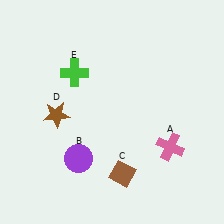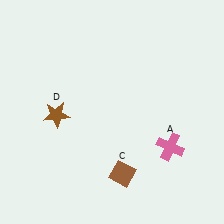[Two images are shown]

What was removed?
The purple circle (B), the green cross (E) were removed in Image 2.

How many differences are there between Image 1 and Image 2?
There are 2 differences between the two images.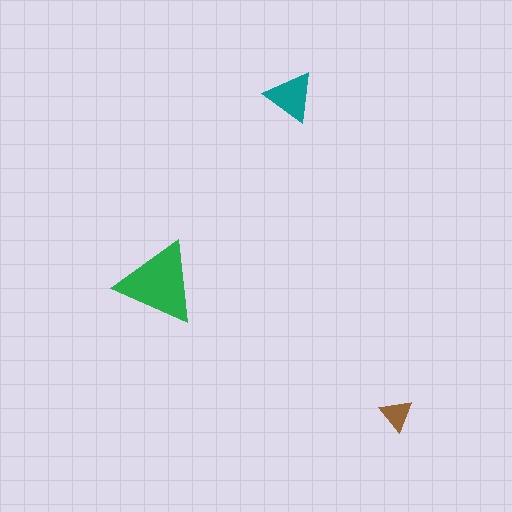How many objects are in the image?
There are 3 objects in the image.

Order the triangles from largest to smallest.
the green one, the teal one, the brown one.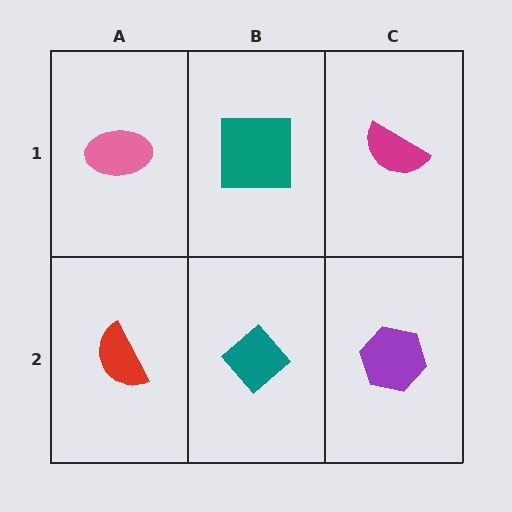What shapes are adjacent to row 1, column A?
A red semicircle (row 2, column A), a teal square (row 1, column B).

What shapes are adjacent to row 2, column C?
A magenta semicircle (row 1, column C), a teal diamond (row 2, column B).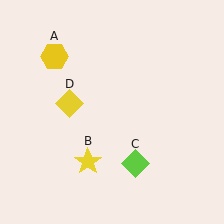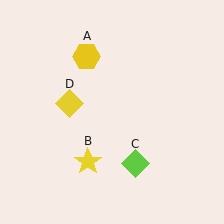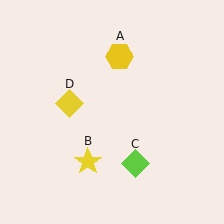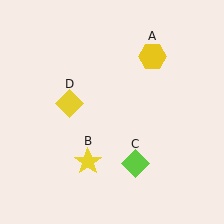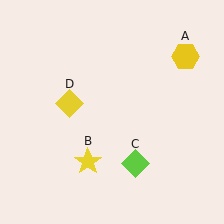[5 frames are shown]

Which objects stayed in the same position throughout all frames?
Yellow star (object B) and lime diamond (object C) and yellow diamond (object D) remained stationary.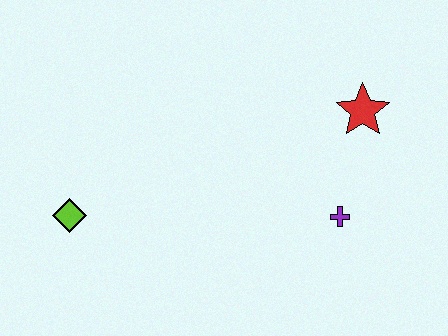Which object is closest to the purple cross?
The red star is closest to the purple cross.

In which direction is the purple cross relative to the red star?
The purple cross is below the red star.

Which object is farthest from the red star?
The lime diamond is farthest from the red star.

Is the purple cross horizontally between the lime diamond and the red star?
Yes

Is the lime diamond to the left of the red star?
Yes